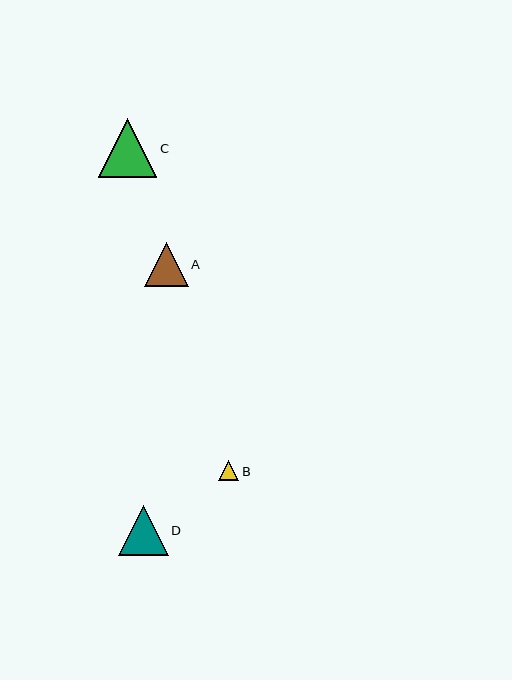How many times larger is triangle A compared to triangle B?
Triangle A is approximately 2.1 times the size of triangle B.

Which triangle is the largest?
Triangle C is the largest with a size of approximately 59 pixels.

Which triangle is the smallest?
Triangle B is the smallest with a size of approximately 20 pixels.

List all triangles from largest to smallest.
From largest to smallest: C, D, A, B.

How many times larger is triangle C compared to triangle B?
Triangle C is approximately 2.9 times the size of triangle B.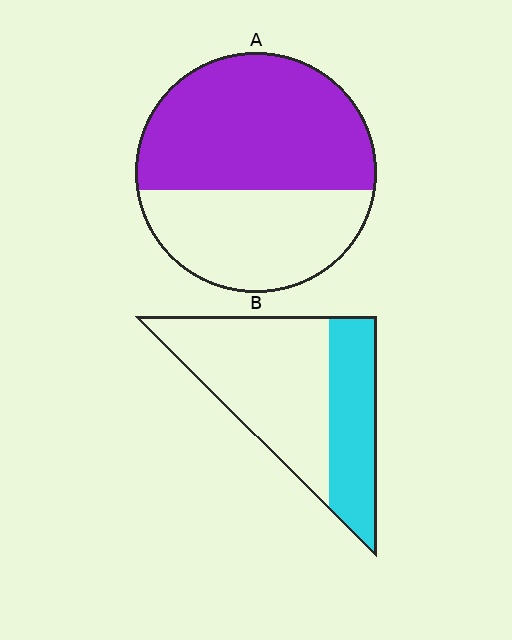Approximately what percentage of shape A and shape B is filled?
A is approximately 60% and B is approximately 35%.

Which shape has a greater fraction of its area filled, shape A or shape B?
Shape A.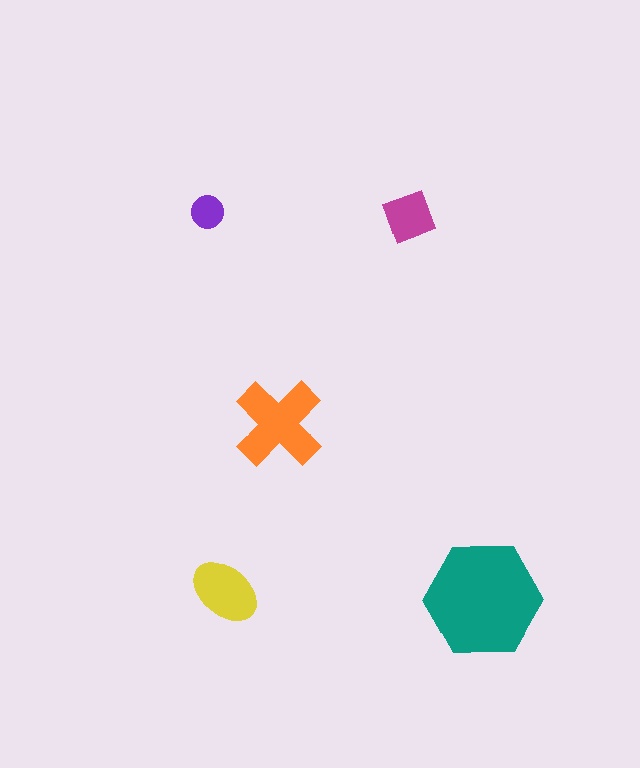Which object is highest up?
The purple circle is topmost.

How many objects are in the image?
There are 5 objects in the image.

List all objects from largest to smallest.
The teal hexagon, the orange cross, the yellow ellipse, the magenta diamond, the purple circle.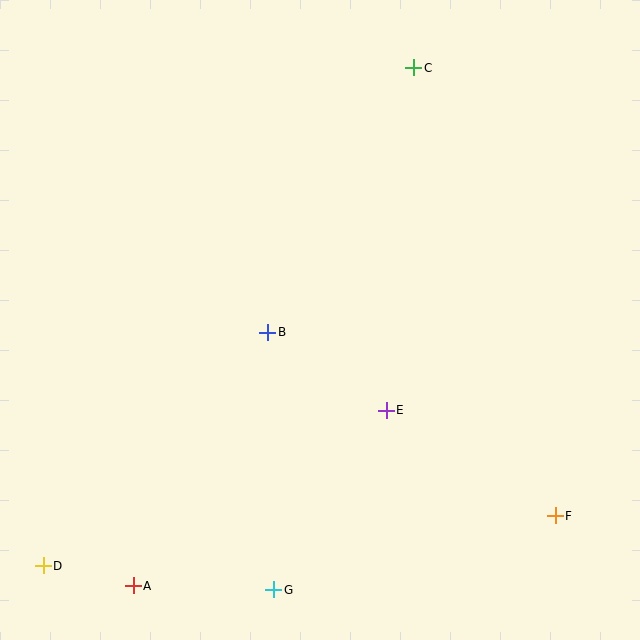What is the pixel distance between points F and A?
The distance between F and A is 428 pixels.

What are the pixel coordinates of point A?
Point A is at (133, 586).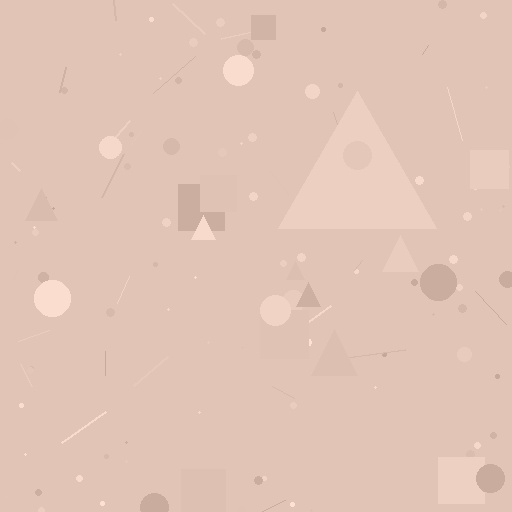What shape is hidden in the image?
A triangle is hidden in the image.